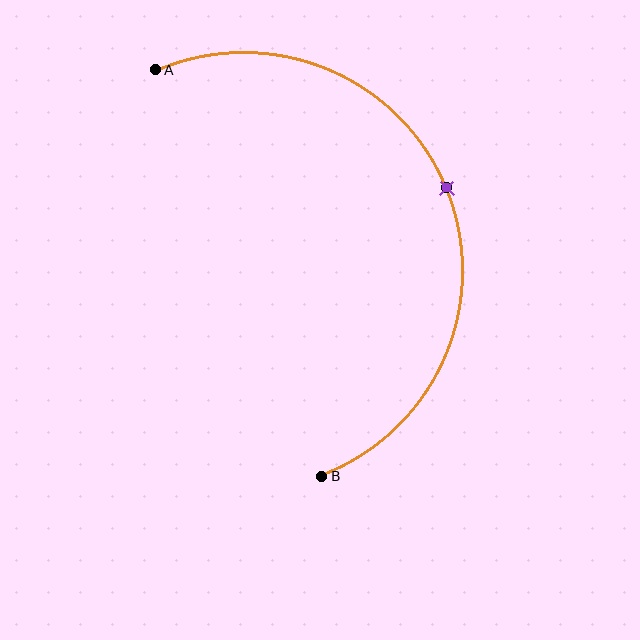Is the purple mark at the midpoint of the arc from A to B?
Yes. The purple mark lies on the arc at equal arc-length from both A and B — it is the arc midpoint.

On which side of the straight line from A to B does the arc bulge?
The arc bulges to the right of the straight line connecting A and B.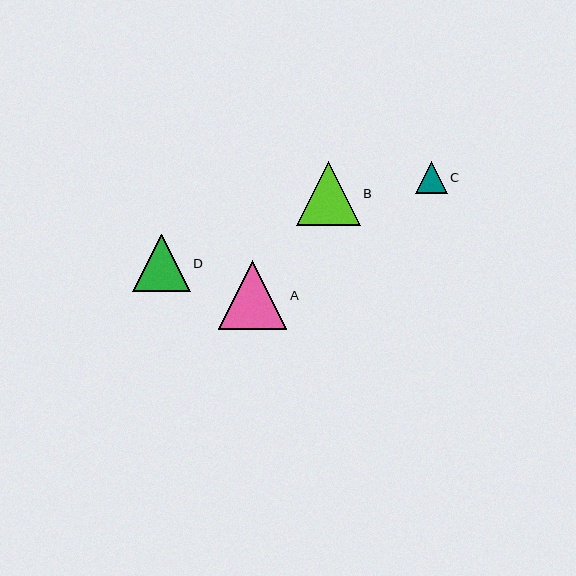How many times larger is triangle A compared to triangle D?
Triangle A is approximately 1.2 times the size of triangle D.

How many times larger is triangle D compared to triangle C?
Triangle D is approximately 1.8 times the size of triangle C.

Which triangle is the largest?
Triangle A is the largest with a size of approximately 68 pixels.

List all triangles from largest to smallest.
From largest to smallest: A, B, D, C.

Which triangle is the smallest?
Triangle C is the smallest with a size of approximately 32 pixels.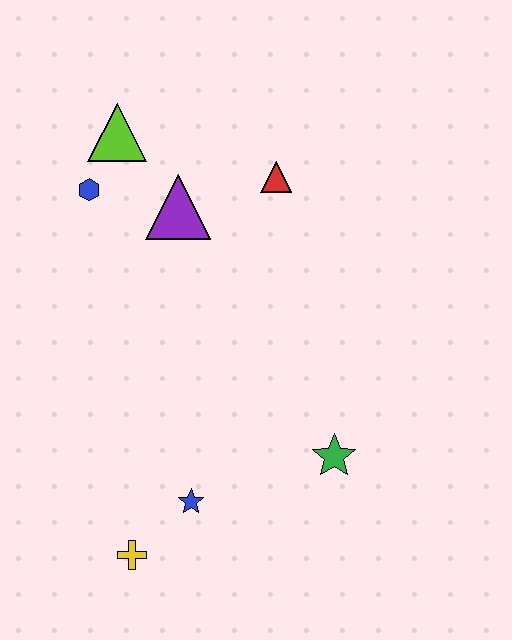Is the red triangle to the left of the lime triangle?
No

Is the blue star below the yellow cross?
No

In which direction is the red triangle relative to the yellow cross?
The red triangle is above the yellow cross.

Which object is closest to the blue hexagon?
The lime triangle is closest to the blue hexagon.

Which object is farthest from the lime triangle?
The yellow cross is farthest from the lime triangle.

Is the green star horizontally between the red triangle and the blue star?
No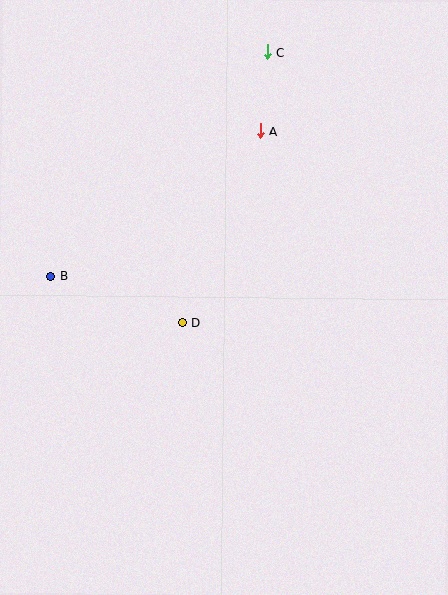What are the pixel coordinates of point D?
Point D is at (182, 322).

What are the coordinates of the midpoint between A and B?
The midpoint between A and B is at (156, 204).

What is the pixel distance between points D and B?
The distance between D and B is 139 pixels.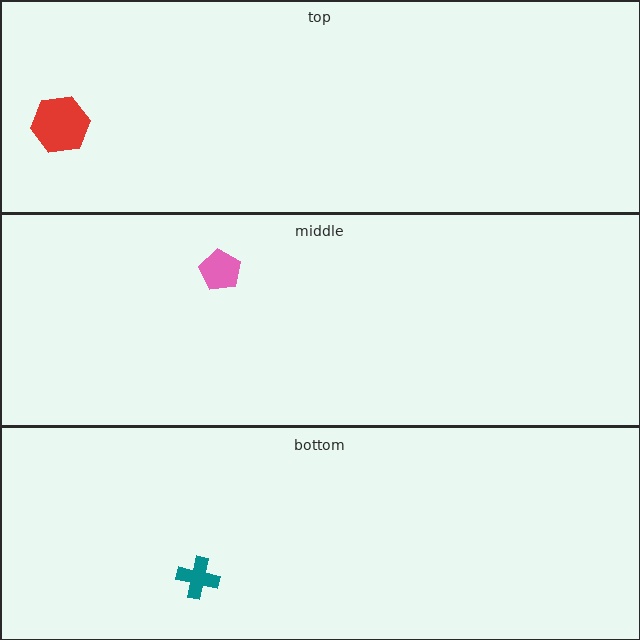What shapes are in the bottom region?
The teal cross.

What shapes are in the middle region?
The pink pentagon.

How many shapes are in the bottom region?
1.